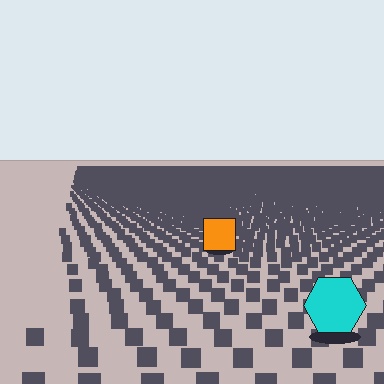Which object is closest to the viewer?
The cyan hexagon is closest. The texture marks near it are larger and more spread out.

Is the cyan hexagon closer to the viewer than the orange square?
Yes. The cyan hexagon is closer — you can tell from the texture gradient: the ground texture is coarser near it.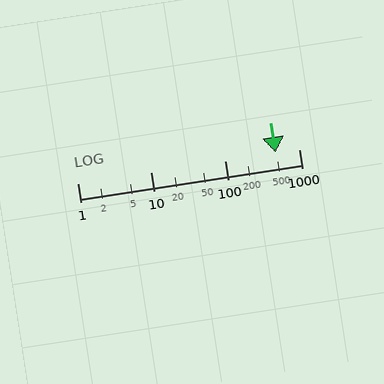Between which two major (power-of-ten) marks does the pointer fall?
The pointer is between 100 and 1000.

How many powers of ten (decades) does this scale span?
The scale spans 3 decades, from 1 to 1000.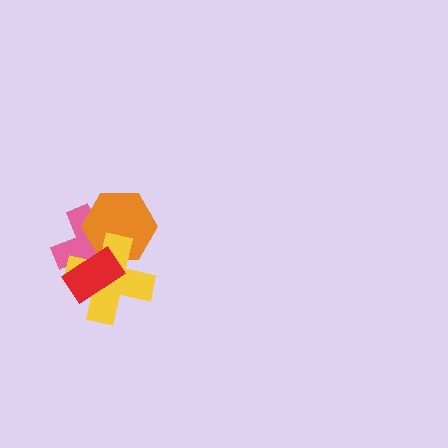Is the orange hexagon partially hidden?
Yes, it is partially covered by another shape.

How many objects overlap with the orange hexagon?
3 objects overlap with the orange hexagon.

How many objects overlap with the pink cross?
3 objects overlap with the pink cross.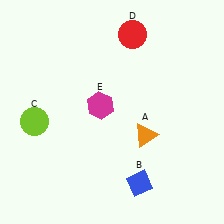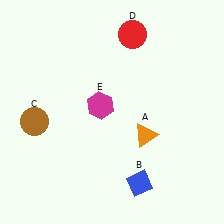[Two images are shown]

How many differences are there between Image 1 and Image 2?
There is 1 difference between the two images.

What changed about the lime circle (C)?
In Image 1, C is lime. In Image 2, it changed to brown.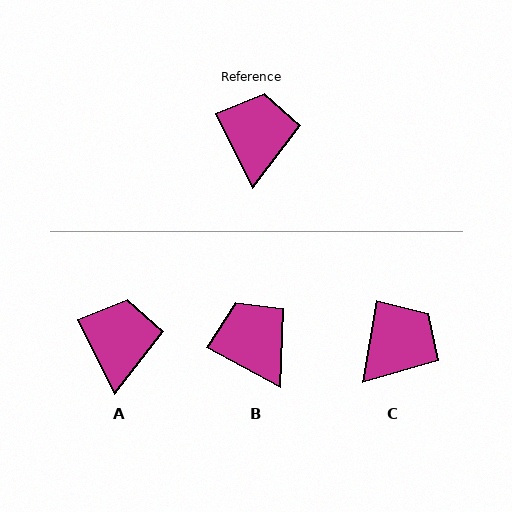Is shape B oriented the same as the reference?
No, it is off by about 35 degrees.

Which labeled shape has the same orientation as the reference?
A.